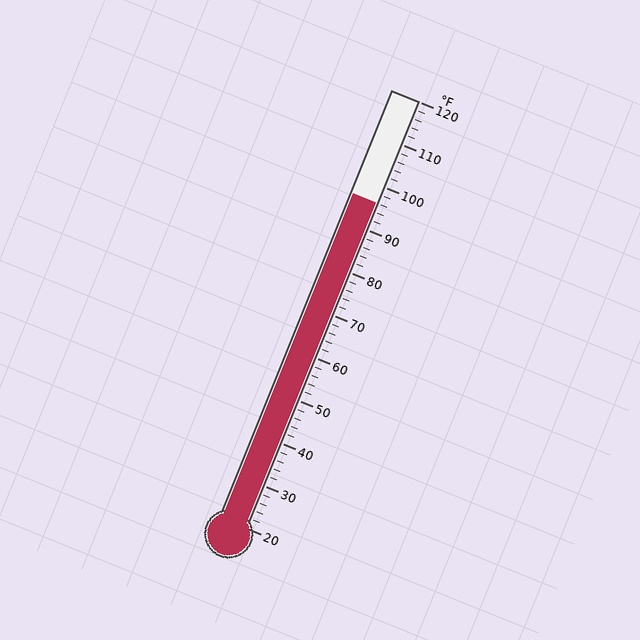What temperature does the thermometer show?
The thermometer shows approximately 96°F.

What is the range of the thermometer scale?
The thermometer scale ranges from 20°F to 120°F.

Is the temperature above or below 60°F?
The temperature is above 60°F.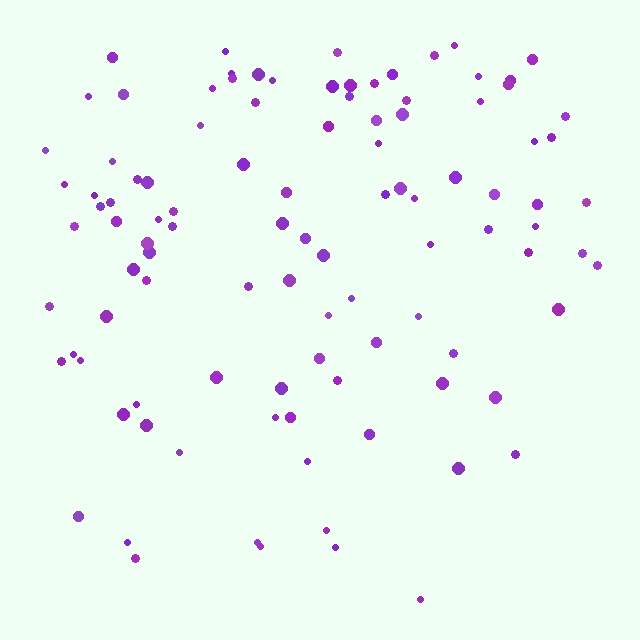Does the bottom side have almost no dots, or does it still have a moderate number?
Still a moderate number, just noticeably fewer than the top.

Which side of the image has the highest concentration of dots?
The top.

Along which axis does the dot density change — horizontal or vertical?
Vertical.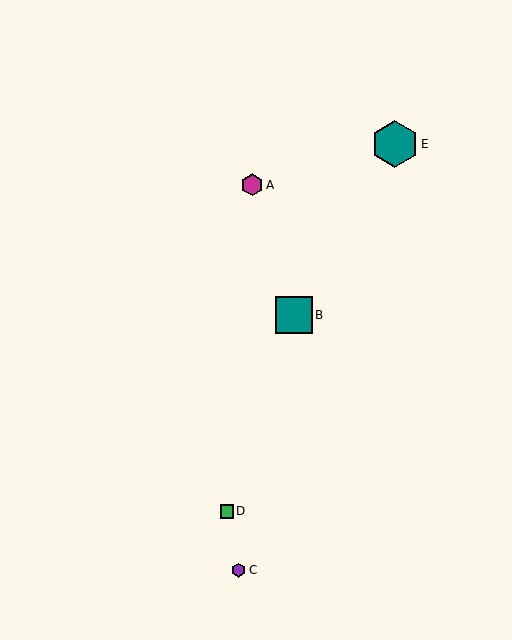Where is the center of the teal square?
The center of the teal square is at (294, 315).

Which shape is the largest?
The teal hexagon (labeled E) is the largest.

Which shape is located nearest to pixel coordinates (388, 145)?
The teal hexagon (labeled E) at (395, 144) is nearest to that location.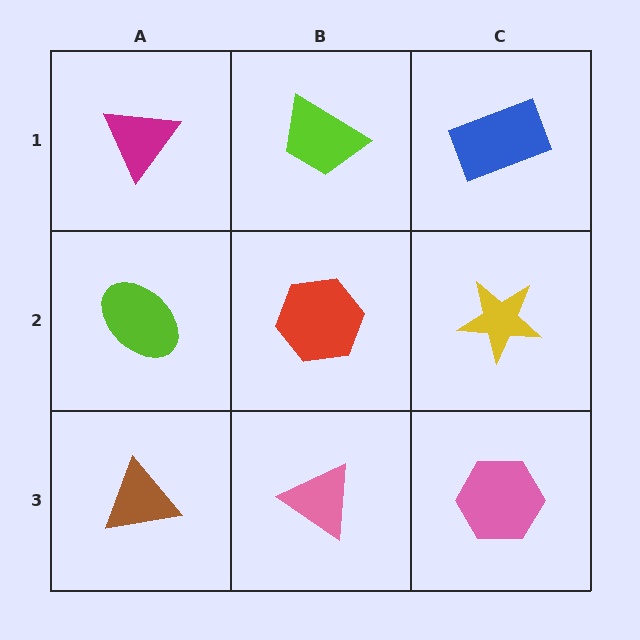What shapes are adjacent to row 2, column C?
A blue rectangle (row 1, column C), a pink hexagon (row 3, column C), a red hexagon (row 2, column B).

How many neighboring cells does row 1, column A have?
2.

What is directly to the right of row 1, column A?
A lime trapezoid.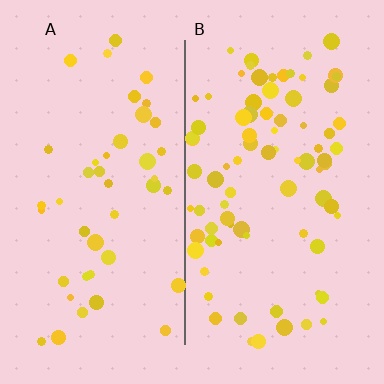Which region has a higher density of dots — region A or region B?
B (the right).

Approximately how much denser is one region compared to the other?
Approximately 1.9× — region B over region A.